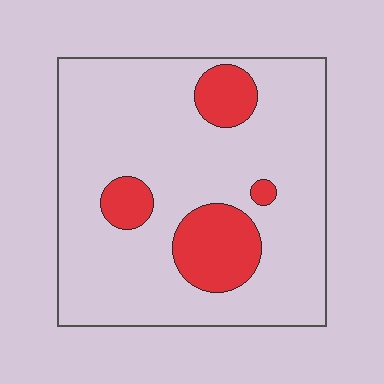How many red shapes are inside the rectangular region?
4.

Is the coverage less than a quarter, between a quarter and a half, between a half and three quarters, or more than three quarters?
Less than a quarter.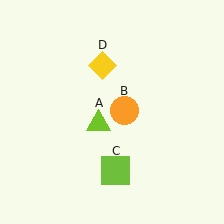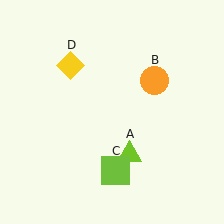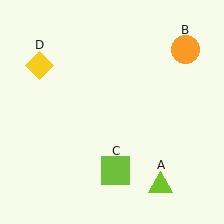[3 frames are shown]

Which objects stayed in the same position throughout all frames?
Lime square (object C) remained stationary.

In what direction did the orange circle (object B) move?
The orange circle (object B) moved up and to the right.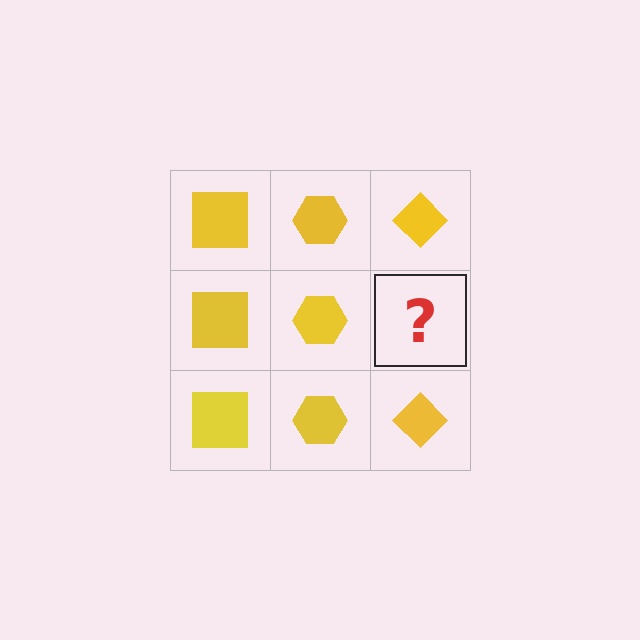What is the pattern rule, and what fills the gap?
The rule is that each column has a consistent shape. The gap should be filled with a yellow diamond.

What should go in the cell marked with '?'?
The missing cell should contain a yellow diamond.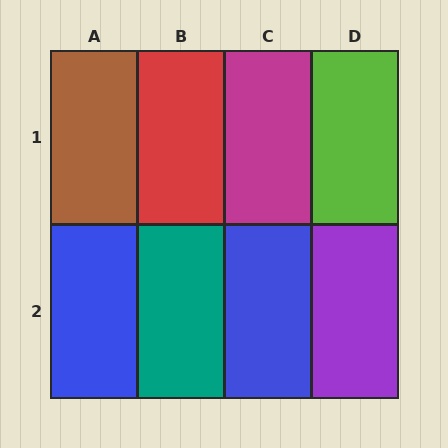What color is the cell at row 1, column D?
Lime.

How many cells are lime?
1 cell is lime.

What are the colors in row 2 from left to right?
Blue, teal, blue, purple.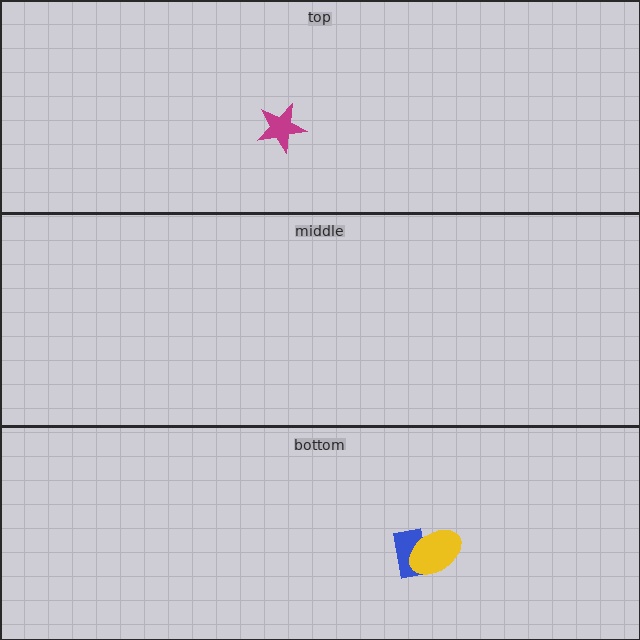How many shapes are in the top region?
1.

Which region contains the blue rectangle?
The bottom region.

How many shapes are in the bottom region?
2.